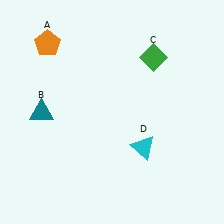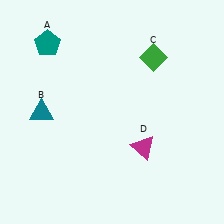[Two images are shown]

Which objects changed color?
A changed from orange to teal. D changed from cyan to magenta.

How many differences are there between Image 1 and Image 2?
There are 2 differences between the two images.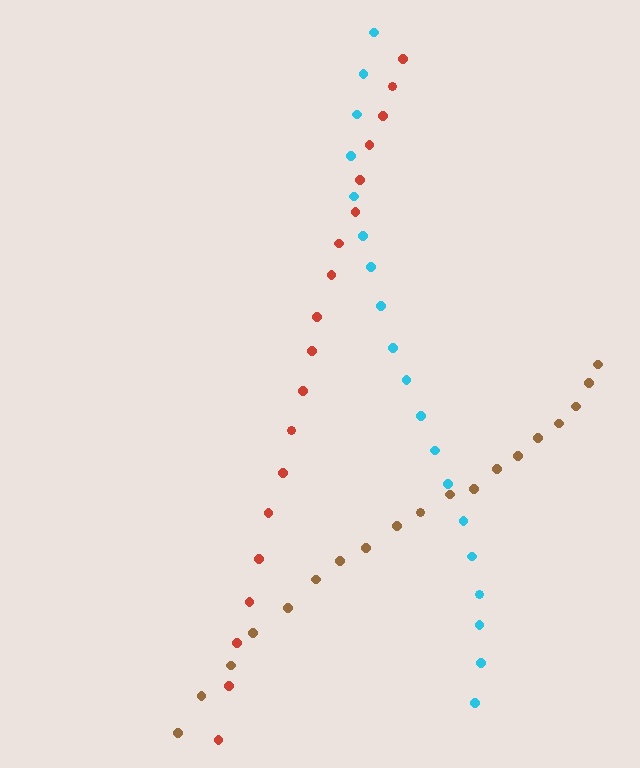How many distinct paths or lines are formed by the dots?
There are 3 distinct paths.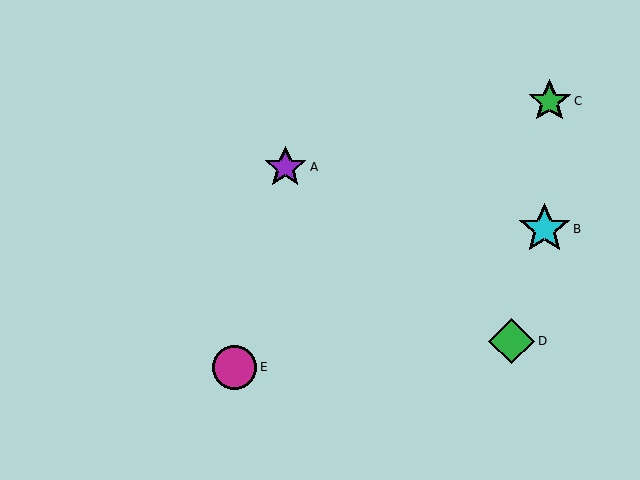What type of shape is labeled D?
Shape D is a green diamond.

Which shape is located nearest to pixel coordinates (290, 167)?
The purple star (labeled A) at (285, 167) is nearest to that location.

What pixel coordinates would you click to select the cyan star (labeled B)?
Click at (544, 229) to select the cyan star B.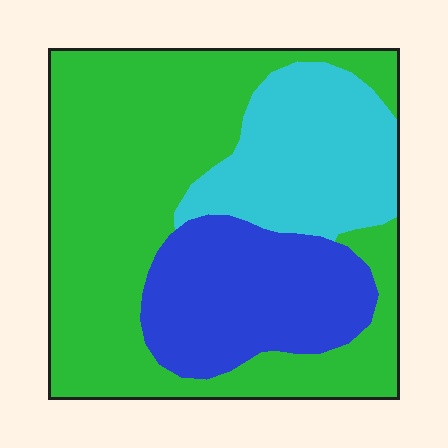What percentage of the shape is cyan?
Cyan covers 22% of the shape.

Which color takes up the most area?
Green, at roughly 55%.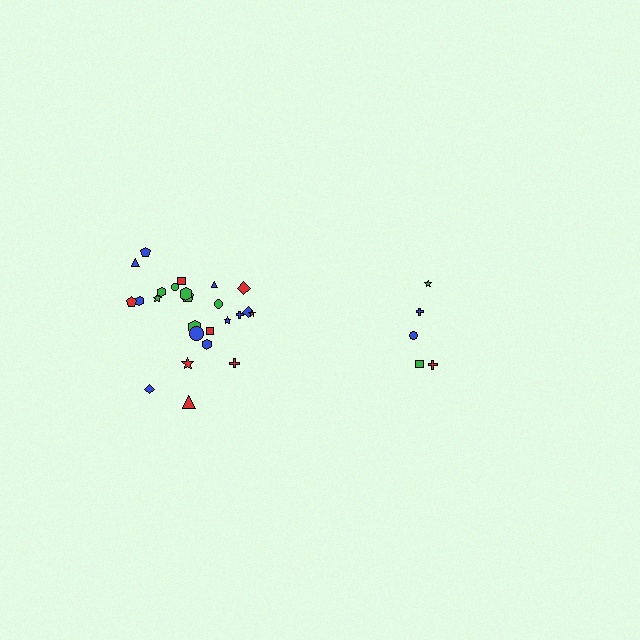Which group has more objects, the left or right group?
The left group.